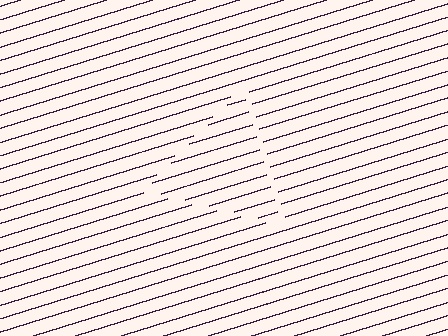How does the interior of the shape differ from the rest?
The interior of the shape contains the same grating, shifted by half a period — the contour is defined by the phase discontinuity where line-ends from the inner and outer gratings abut.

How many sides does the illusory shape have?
3 sides — the line-ends trace a triangle.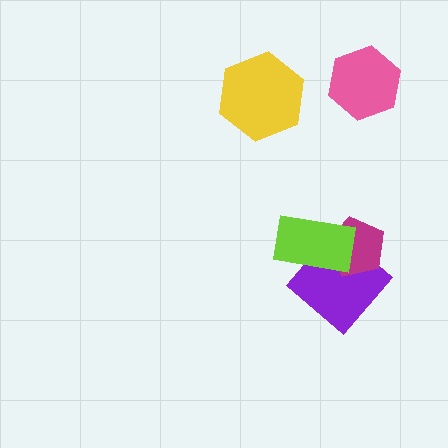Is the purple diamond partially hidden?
Yes, it is partially covered by another shape.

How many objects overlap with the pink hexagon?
0 objects overlap with the pink hexagon.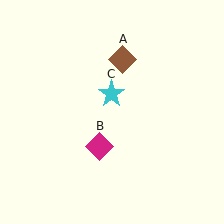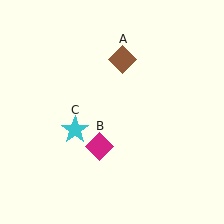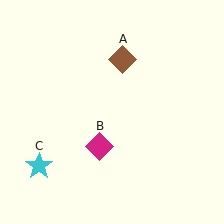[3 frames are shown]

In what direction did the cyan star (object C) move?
The cyan star (object C) moved down and to the left.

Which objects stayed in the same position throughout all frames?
Brown diamond (object A) and magenta diamond (object B) remained stationary.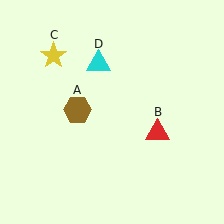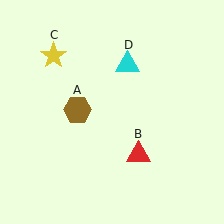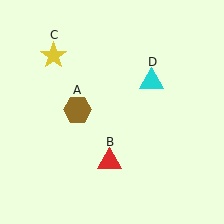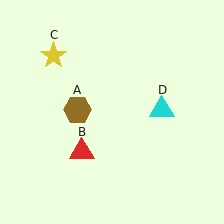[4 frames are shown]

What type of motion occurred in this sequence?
The red triangle (object B), cyan triangle (object D) rotated clockwise around the center of the scene.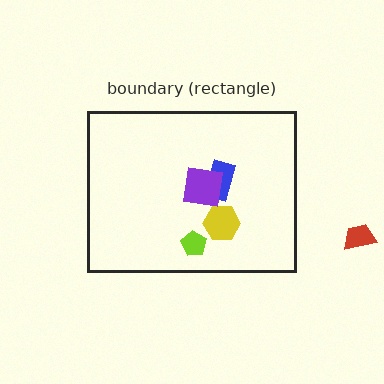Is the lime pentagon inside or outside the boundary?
Inside.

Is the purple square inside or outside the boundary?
Inside.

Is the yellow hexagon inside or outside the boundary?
Inside.